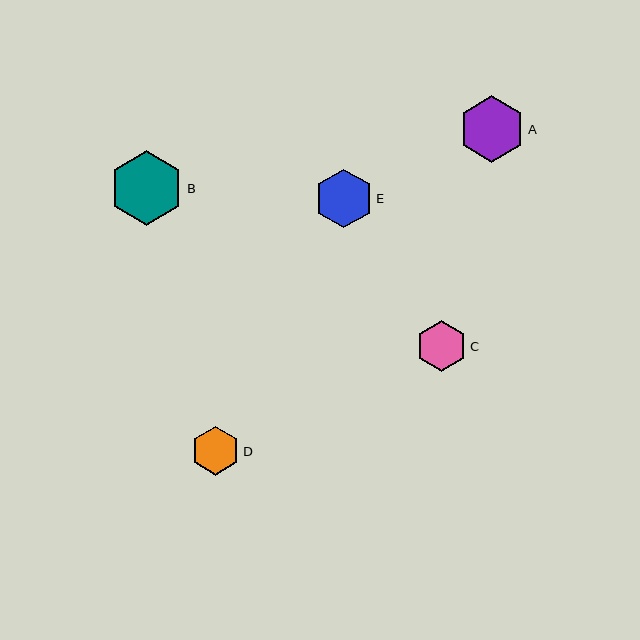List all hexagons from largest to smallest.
From largest to smallest: B, A, E, C, D.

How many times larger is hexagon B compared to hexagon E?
Hexagon B is approximately 1.3 times the size of hexagon E.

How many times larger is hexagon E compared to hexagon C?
Hexagon E is approximately 1.1 times the size of hexagon C.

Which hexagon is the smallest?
Hexagon D is the smallest with a size of approximately 49 pixels.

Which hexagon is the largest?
Hexagon B is the largest with a size of approximately 74 pixels.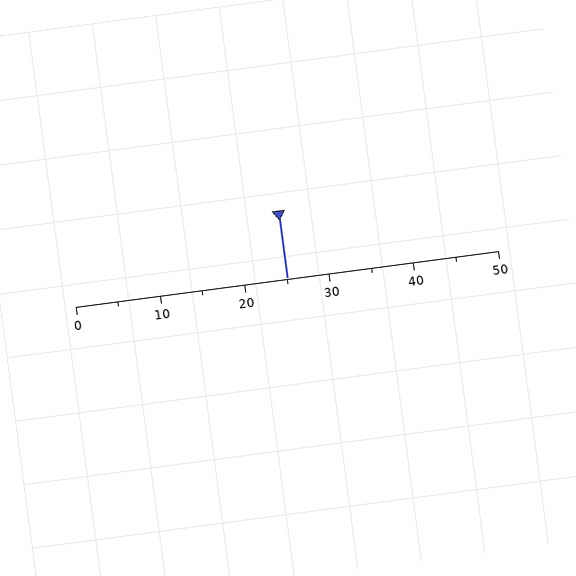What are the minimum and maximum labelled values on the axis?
The axis runs from 0 to 50.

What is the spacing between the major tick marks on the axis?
The major ticks are spaced 10 apart.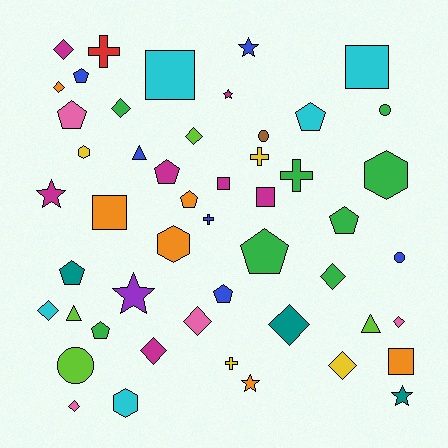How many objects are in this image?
There are 50 objects.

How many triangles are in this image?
There are 3 triangles.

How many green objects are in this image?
There are 8 green objects.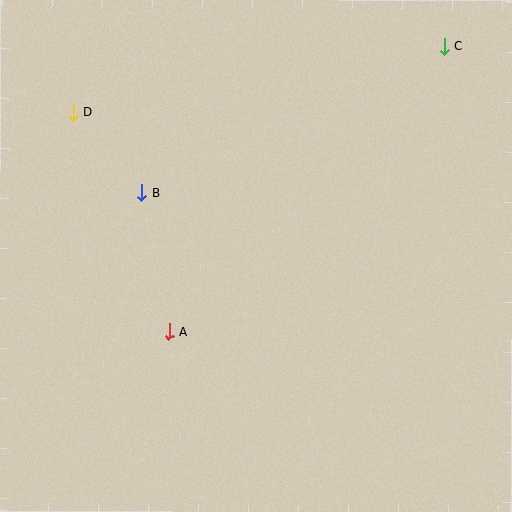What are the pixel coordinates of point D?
Point D is at (73, 112).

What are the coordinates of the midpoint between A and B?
The midpoint between A and B is at (155, 262).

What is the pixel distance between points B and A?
The distance between B and A is 142 pixels.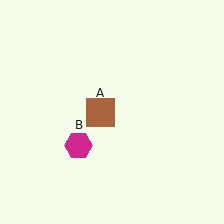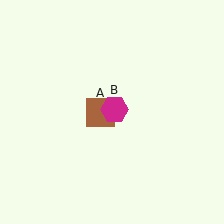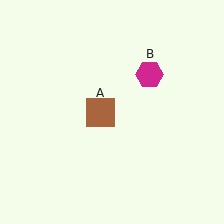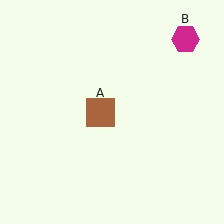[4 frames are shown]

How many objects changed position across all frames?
1 object changed position: magenta hexagon (object B).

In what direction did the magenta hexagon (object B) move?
The magenta hexagon (object B) moved up and to the right.